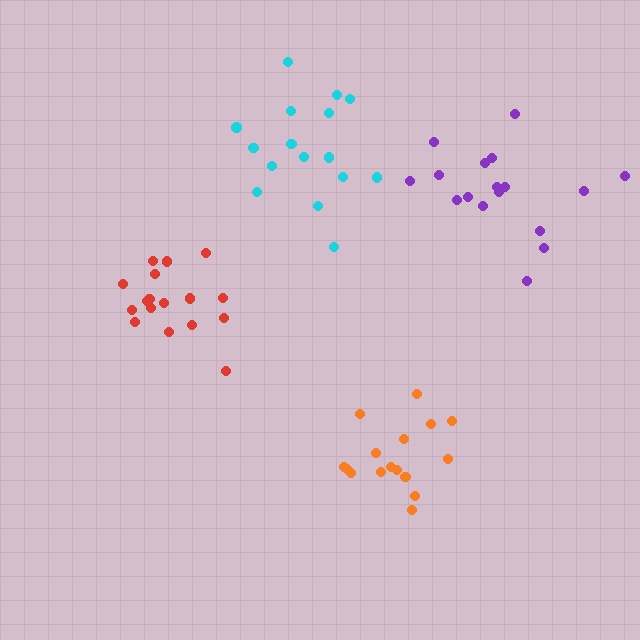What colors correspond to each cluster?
The clusters are colored: purple, orange, red, cyan.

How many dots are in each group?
Group 1: 17 dots, Group 2: 16 dots, Group 3: 17 dots, Group 4: 16 dots (66 total).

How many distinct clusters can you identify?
There are 4 distinct clusters.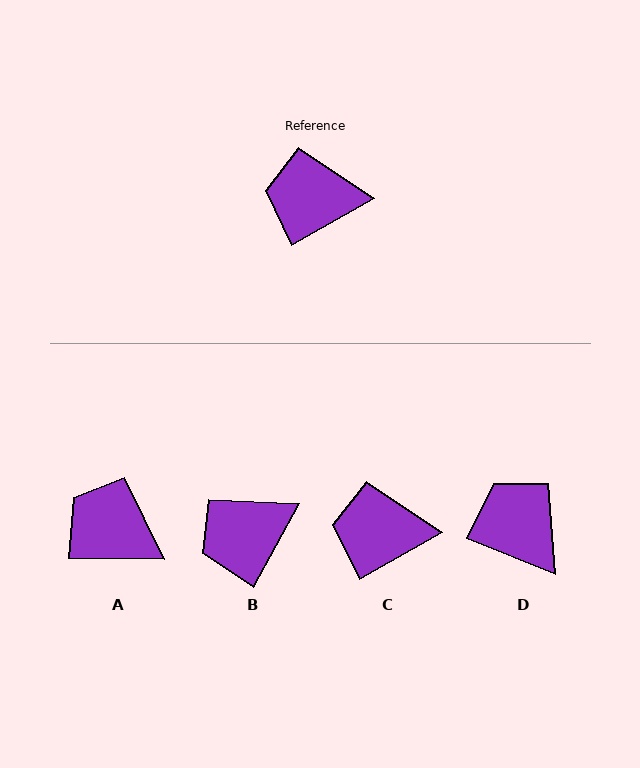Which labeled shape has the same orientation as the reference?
C.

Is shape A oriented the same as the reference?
No, it is off by about 30 degrees.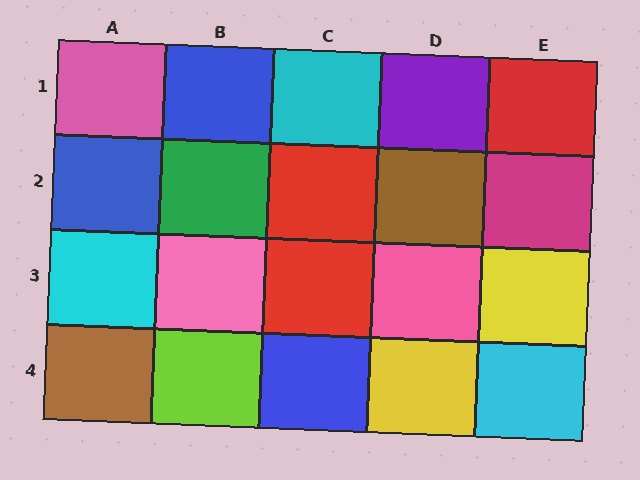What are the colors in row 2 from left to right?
Blue, green, red, brown, magenta.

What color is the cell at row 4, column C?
Blue.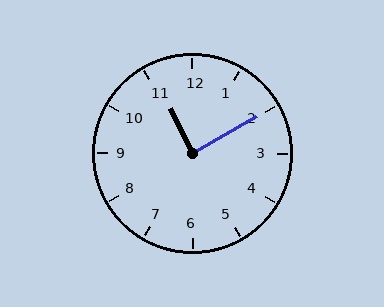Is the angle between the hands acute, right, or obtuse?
It is right.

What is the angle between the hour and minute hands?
Approximately 85 degrees.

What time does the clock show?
11:10.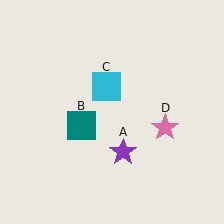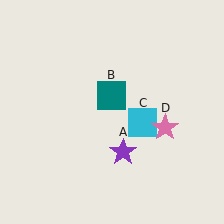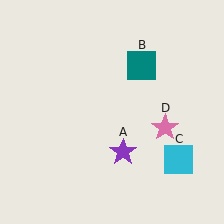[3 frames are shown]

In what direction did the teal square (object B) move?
The teal square (object B) moved up and to the right.